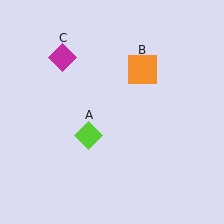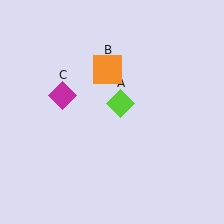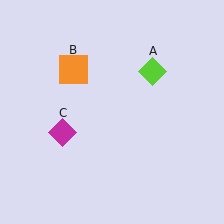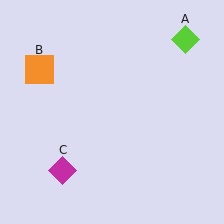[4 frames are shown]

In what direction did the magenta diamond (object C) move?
The magenta diamond (object C) moved down.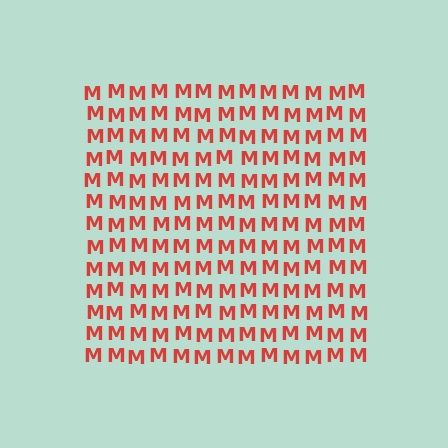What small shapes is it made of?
It is made of small letter M's.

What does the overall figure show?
The overall figure shows a square.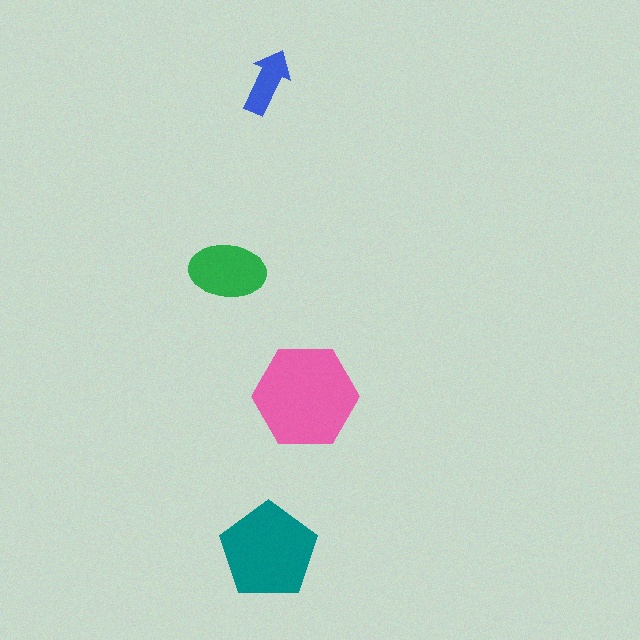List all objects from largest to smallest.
The pink hexagon, the teal pentagon, the green ellipse, the blue arrow.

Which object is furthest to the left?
The green ellipse is leftmost.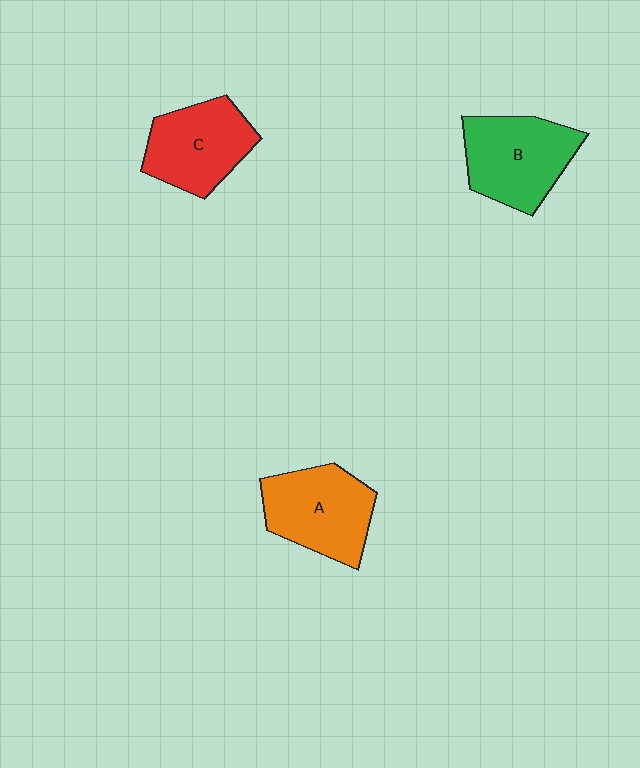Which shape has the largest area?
Shape B (green).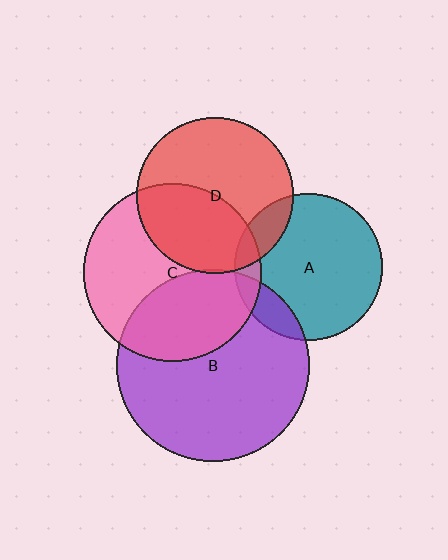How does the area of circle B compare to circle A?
Approximately 1.7 times.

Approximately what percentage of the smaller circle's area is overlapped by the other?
Approximately 15%.